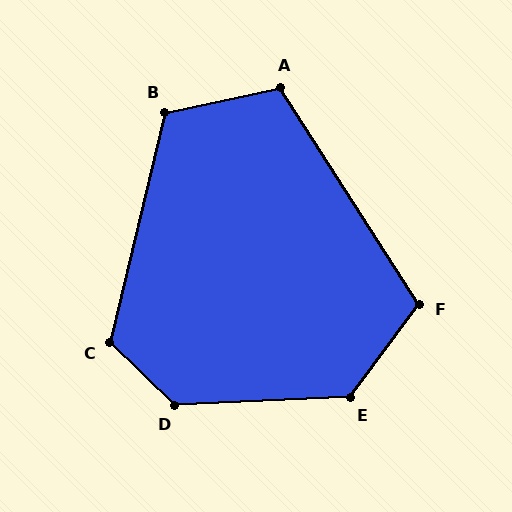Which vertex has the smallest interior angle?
A, at approximately 111 degrees.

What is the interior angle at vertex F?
Approximately 111 degrees (obtuse).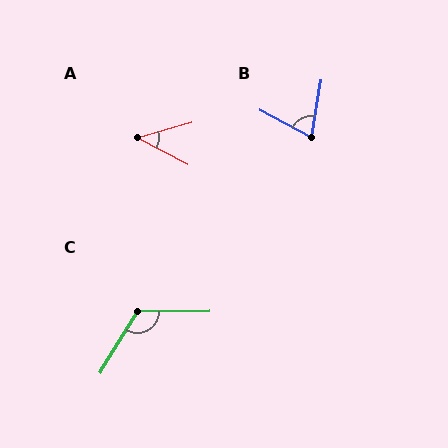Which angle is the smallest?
A, at approximately 44 degrees.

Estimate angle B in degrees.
Approximately 72 degrees.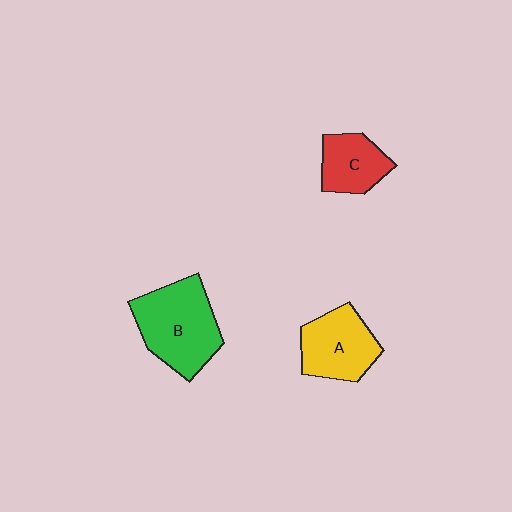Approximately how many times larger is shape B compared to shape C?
Approximately 1.8 times.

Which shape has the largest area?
Shape B (green).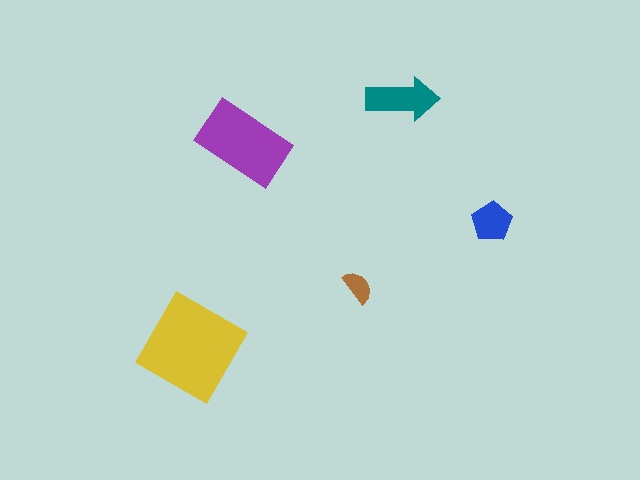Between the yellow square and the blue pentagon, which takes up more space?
The yellow square.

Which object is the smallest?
The brown semicircle.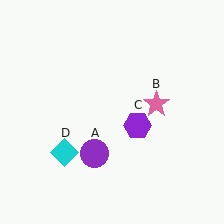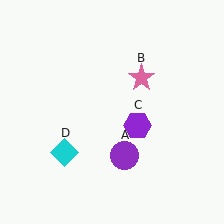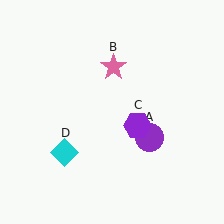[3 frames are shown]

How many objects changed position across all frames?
2 objects changed position: purple circle (object A), pink star (object B).